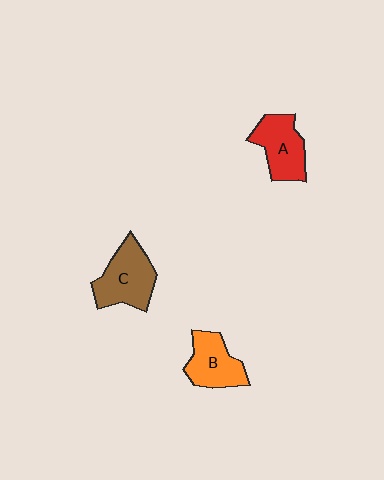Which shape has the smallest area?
Shape B (orange).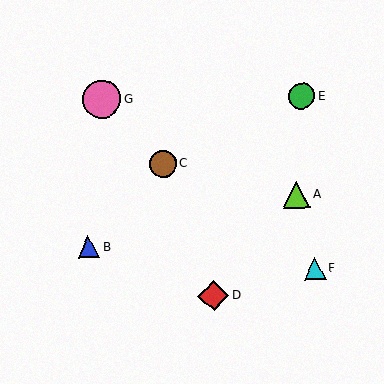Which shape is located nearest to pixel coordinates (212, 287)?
The red diamond (labeled D) at (213, 296) is nearest to that location.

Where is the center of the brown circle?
The center of the brown circle is at (163, 164).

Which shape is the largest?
The pink circle (labeled G) is the largest.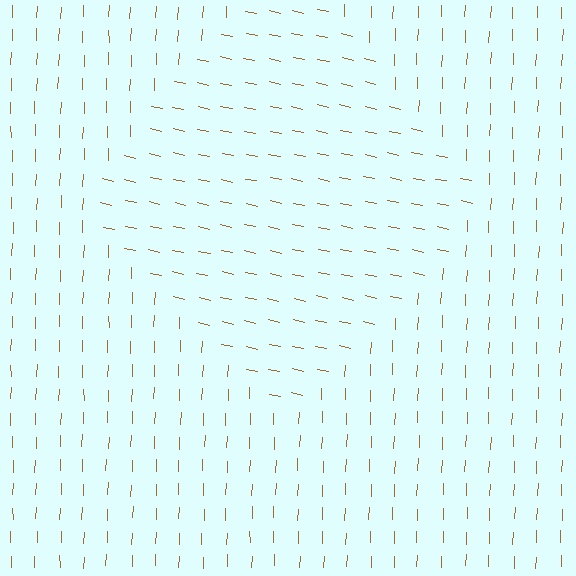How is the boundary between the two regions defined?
The boundary is defined purely by a change in line orientation (approximately 80 degrees difference). All lines are the same color and thickness.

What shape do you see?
I see a diamond.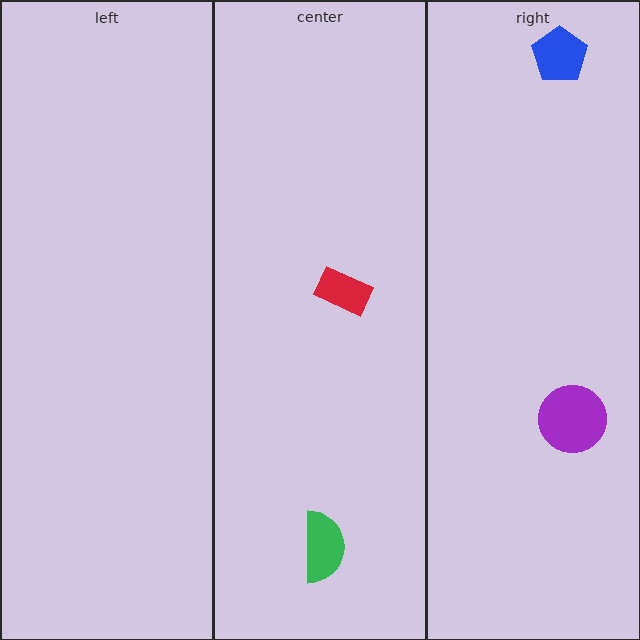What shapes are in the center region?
The red rectangle, the green semicircle.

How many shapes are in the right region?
2.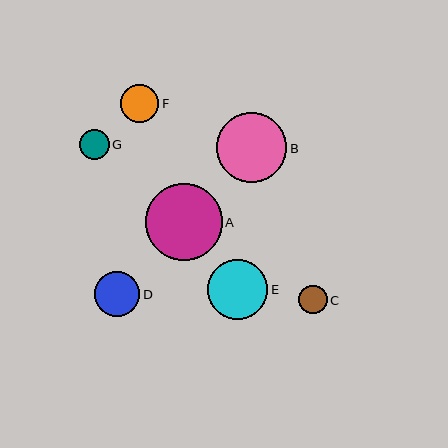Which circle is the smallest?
Circle C is the smallest with a size of approximately 28 pixels.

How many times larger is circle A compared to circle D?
Circle A is approximately 1.7 times the size of circle D.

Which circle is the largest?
Circle A is the largest with a size of approximately 77 pixels.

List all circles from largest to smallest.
From largest to smallest: A, B, E, D, F, G, C.